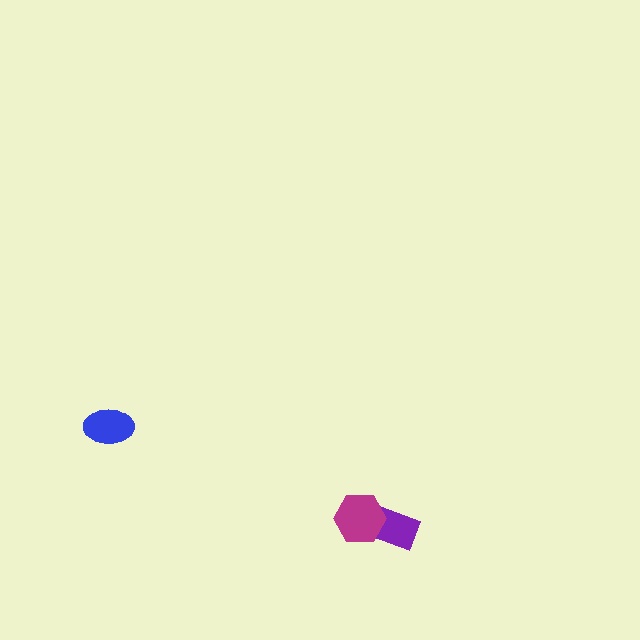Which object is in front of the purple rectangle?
The magenta hexagon is in front of the purple rectangle.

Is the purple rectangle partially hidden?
Yes, it is partially covered by another shape.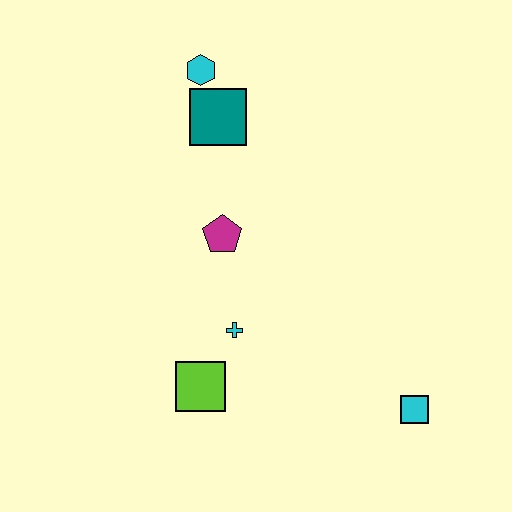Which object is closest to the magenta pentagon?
The cyan cross is closest to the magenta pentagon.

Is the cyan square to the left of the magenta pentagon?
No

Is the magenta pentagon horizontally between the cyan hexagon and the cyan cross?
Yes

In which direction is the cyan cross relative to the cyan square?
The cyan cross is to the left of the cyan square.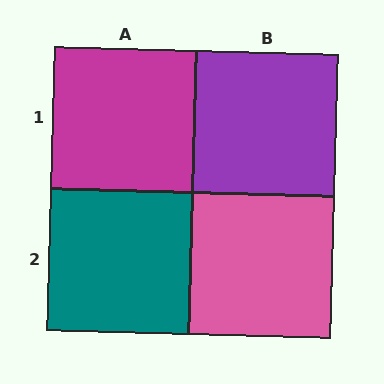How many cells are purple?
1 cell is purple.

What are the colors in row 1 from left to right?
Magenta, purple.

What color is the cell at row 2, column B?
Pink.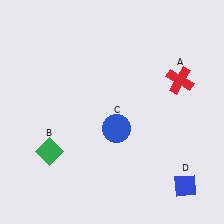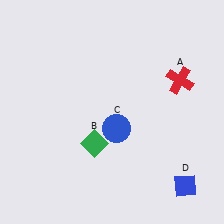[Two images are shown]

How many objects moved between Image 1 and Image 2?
1 object moved between the two images.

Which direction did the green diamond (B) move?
The green diamond (B) moved right.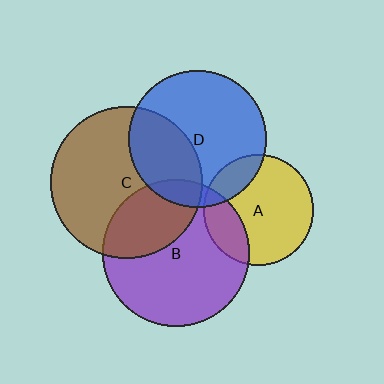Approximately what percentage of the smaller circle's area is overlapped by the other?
Approximately 15%.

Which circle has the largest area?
Circle C (brown).